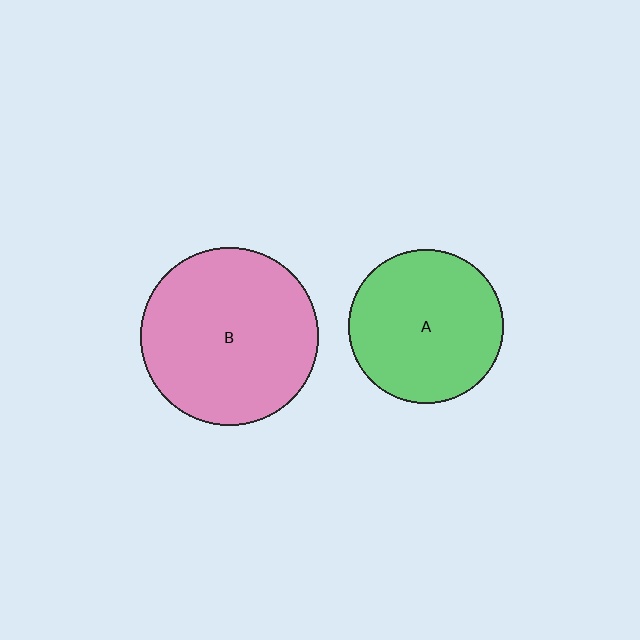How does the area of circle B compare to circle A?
Approximately 1.3 times.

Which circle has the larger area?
Circle B (pink).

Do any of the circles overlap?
No, none of the circles overlap.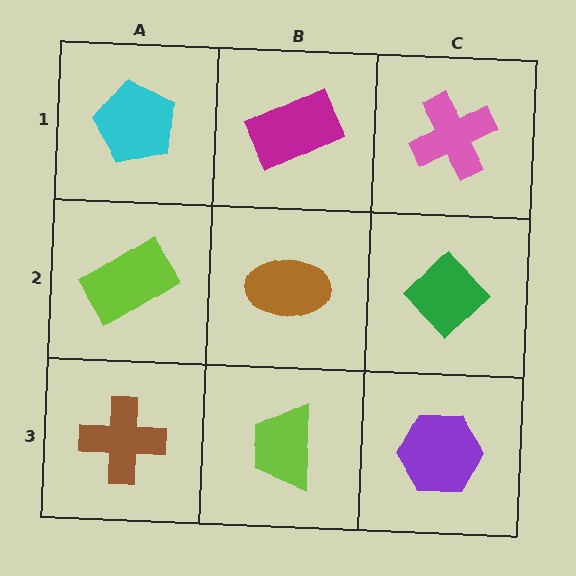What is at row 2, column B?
A brown ellipse.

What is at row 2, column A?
A lime rectangle.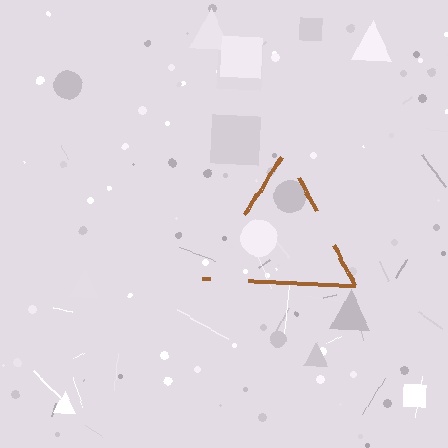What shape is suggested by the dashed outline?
The dashed outline suggests a triangle.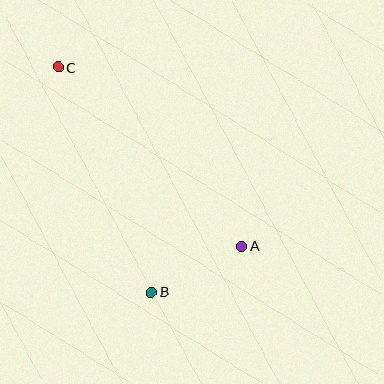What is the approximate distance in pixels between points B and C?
The distance between B and C is approximately 243 pixels.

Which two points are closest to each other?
Points A and B are closest to each other.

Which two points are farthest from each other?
Points A and C are farthest from each other.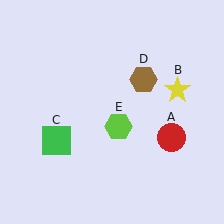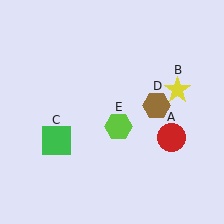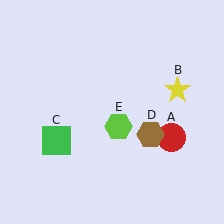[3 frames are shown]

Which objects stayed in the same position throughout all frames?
Red circle (object A) and yellow star (object B) and green square (object C) and lime hexagon (object E) remained stationary.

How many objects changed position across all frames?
1 object changed position: brown hexagon (object D).